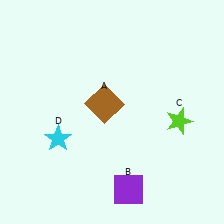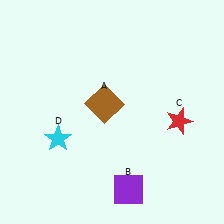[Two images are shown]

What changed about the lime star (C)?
In Image 1, C is lime. In Image 2, it changed to red.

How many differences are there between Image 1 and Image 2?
There is 1 difference between the two images.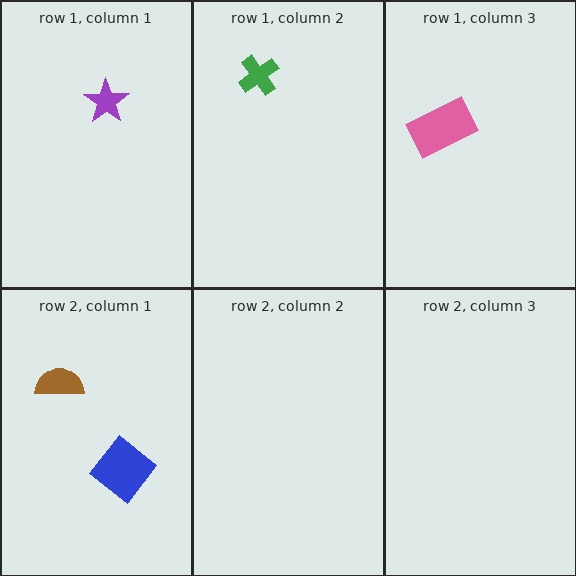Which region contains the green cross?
The row 1, column 2 region.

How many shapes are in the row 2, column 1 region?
2.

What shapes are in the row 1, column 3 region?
The pink rectangle.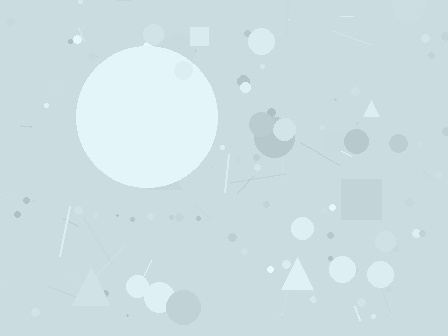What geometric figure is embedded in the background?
A circle is embedded in the background.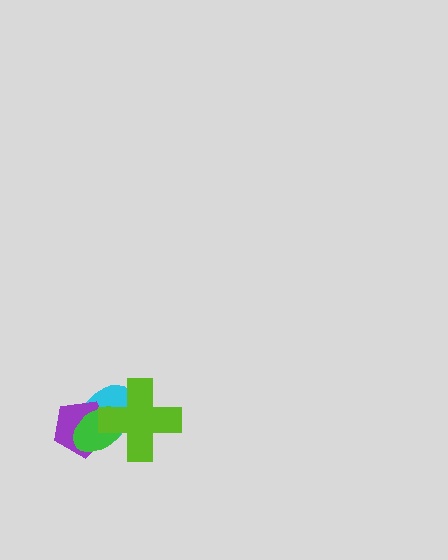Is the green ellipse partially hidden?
Yes, it is partially covered by another shape.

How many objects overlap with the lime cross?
3 objects overlap with the lime cross.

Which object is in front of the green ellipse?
The lime cross is in front of the green ellipse.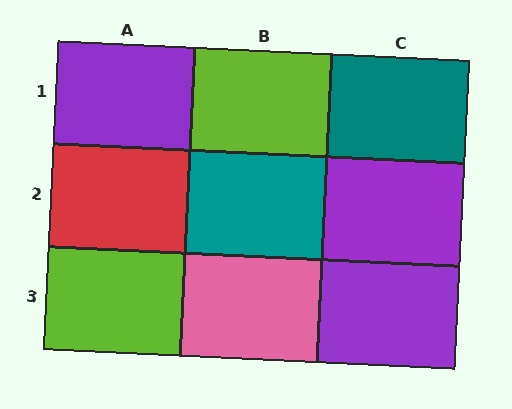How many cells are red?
1 cell is red.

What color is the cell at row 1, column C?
Teal.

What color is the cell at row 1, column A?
Purple.